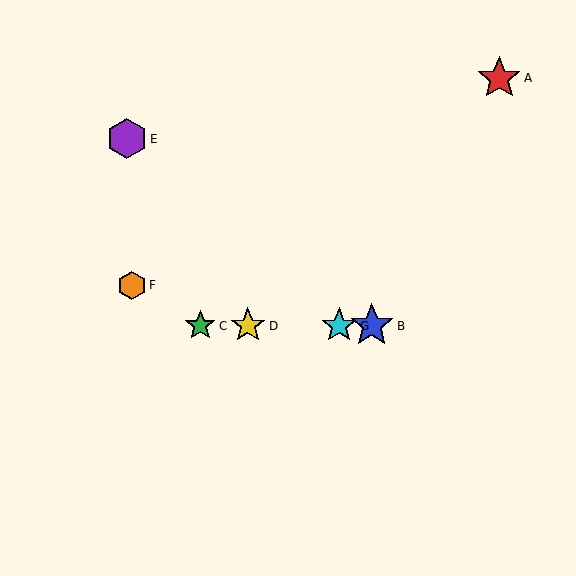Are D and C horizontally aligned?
Yes, both are at y≈326.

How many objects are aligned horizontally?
4 objects (B, C, D, G) are aligned horizontally.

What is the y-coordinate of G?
Object G is at y≈326.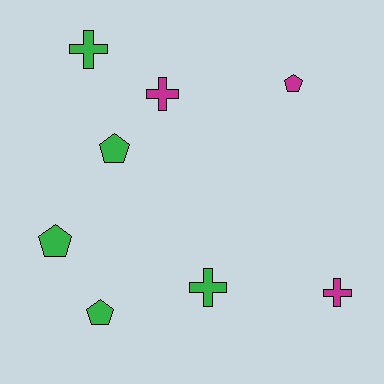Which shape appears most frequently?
Cross, with 4 objects.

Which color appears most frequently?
Green, with 5 objects.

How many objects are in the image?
There are 8 objects.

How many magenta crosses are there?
There are 2 magenta crosses.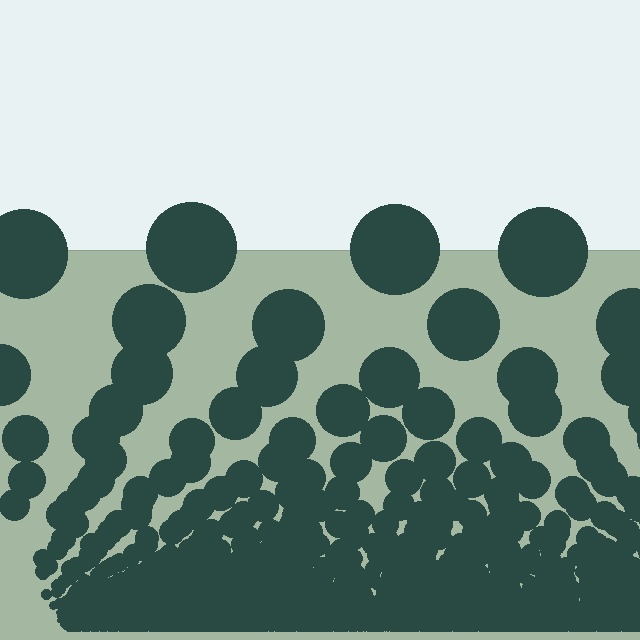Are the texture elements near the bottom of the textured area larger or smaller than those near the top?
Smaller. The gradient is inverted — elements near the bottom are smaller and denser.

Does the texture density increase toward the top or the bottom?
Density increases toward the bottom.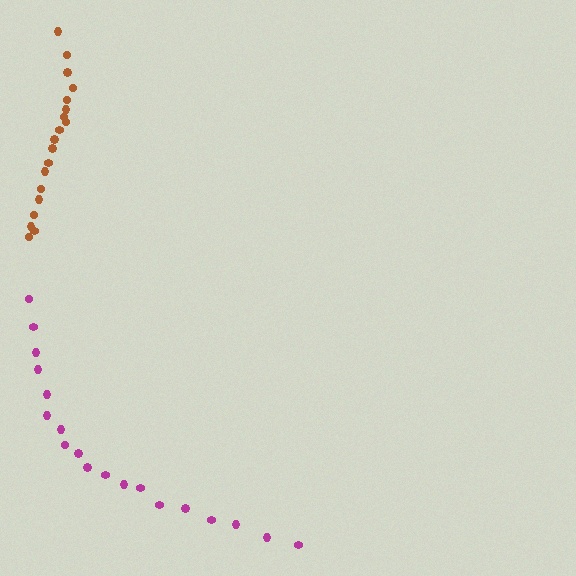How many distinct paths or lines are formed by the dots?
There are 2 distinct paths.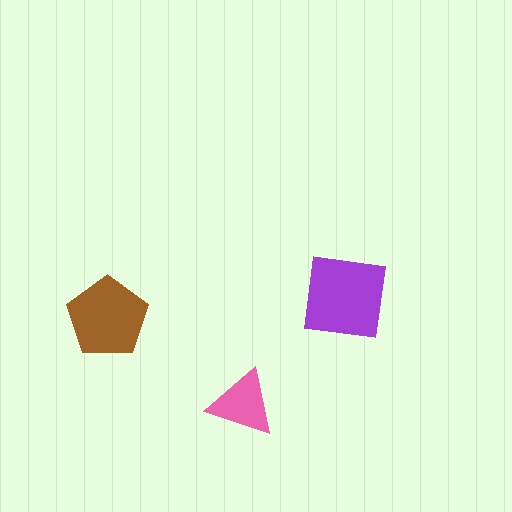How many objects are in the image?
There are 3 objects in the image.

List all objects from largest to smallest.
The purple square, the brown pentagon, the pink triangle.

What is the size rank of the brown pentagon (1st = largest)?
2nd.